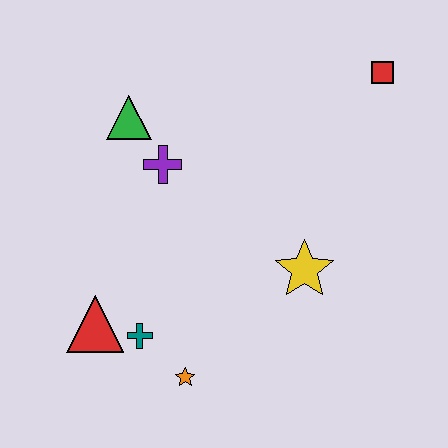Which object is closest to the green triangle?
The purple cross is closest to the green triangle.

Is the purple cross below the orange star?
No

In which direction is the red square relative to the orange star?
The red square is above the orange star.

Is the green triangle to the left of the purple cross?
Yes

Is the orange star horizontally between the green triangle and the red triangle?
No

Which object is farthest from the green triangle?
The orange star is farthest from the green triangle.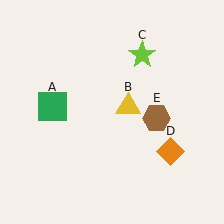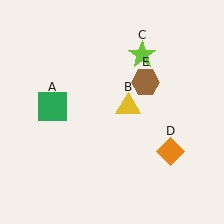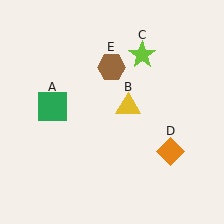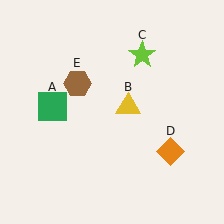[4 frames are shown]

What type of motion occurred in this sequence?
The brown hexagon (object E) rotated counterclockwise around the center of the scene.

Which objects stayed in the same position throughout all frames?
Green square (object A) and yellow triangle (object B) and lime star (object C) and orange diamond (object D) remained stationary.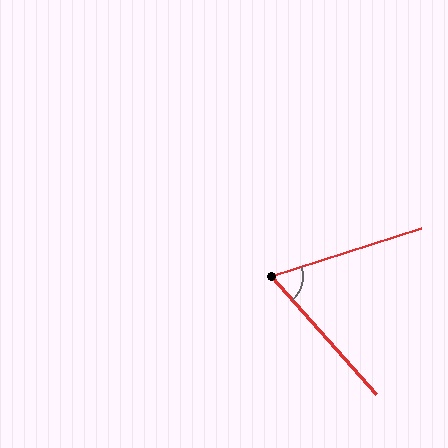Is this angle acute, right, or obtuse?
It is acute.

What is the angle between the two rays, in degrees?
Approximately 66 degrees.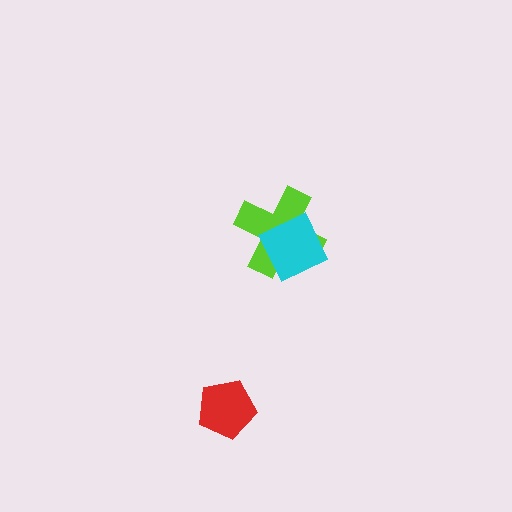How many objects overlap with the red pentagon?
0 objects overlap with the red pentagon.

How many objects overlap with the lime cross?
1 object overlaps with the lime cross.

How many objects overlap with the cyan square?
1 object overlaps with the cyan square.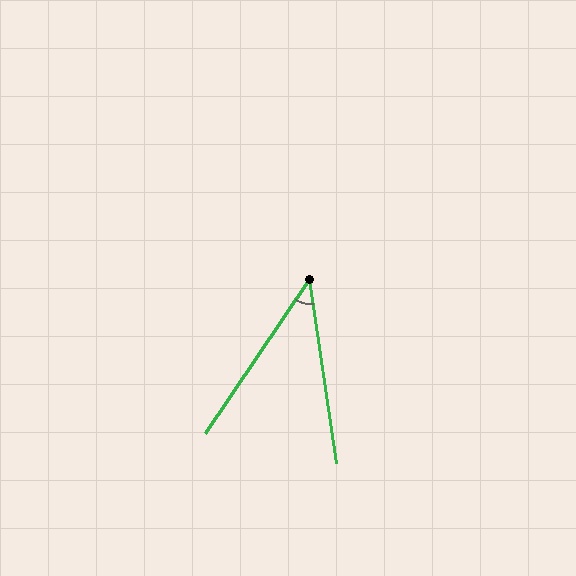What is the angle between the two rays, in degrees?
Approximately 42 degrees.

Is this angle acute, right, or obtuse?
It is acute.